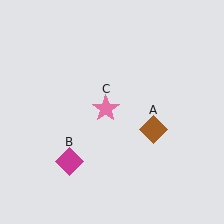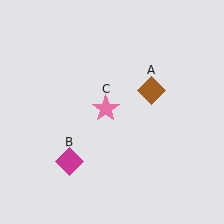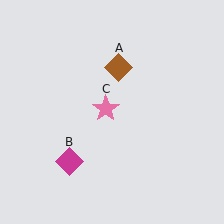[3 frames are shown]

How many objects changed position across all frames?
1 object changed position: brown diamond (object A).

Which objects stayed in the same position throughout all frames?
Magenta diamond (object B) and pink star (object C) remained stationary.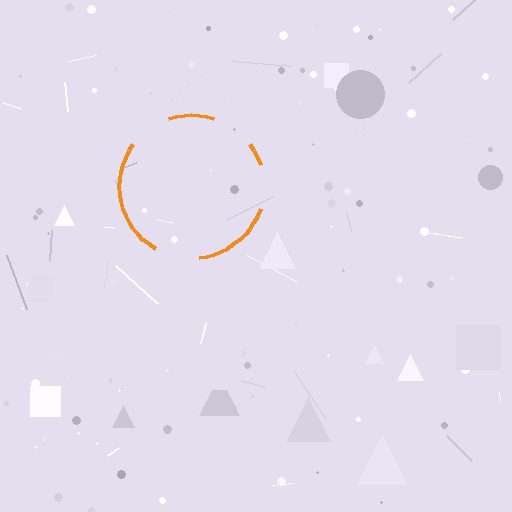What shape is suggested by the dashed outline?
The dashed outline suggests a circle.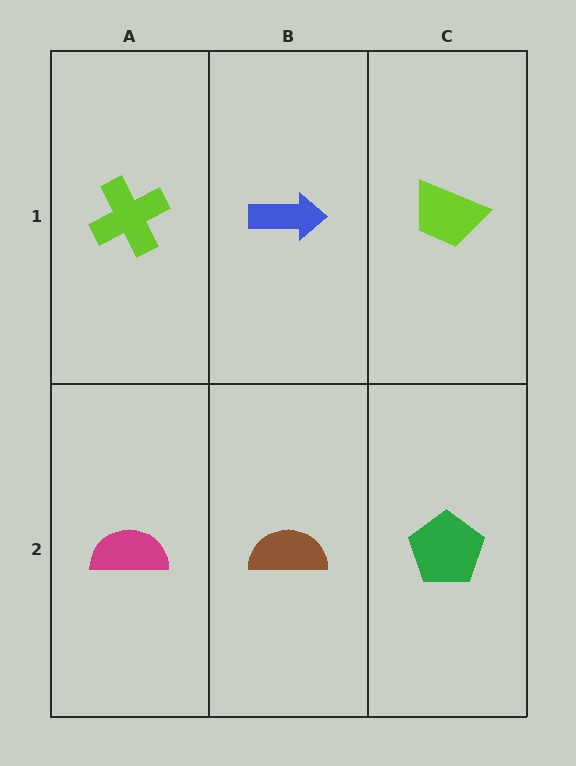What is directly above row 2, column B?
A blue arrow.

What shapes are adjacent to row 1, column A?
A magenta semicircle (row 2, column A), a blue arrow (row 1, column B).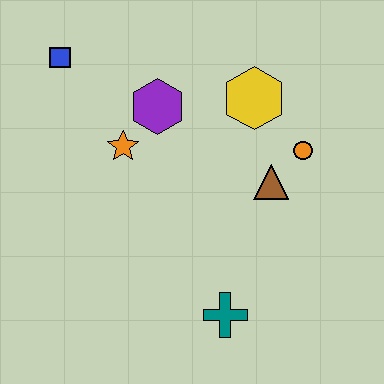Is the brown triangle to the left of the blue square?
No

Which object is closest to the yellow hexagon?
The orange circle is closest to the yellow hexagon.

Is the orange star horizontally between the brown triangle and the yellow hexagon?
No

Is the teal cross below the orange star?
Yes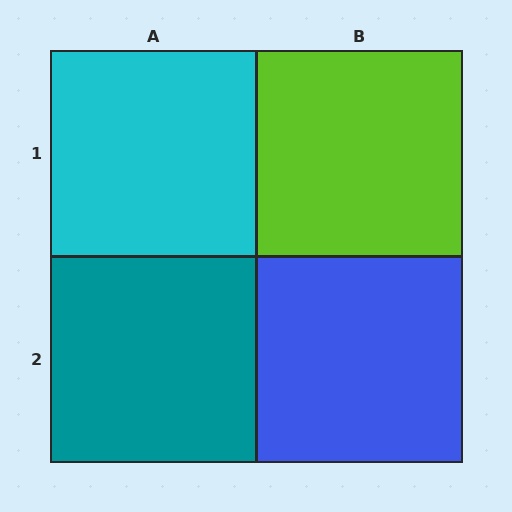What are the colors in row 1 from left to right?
Cyan, lime.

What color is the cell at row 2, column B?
Blue.